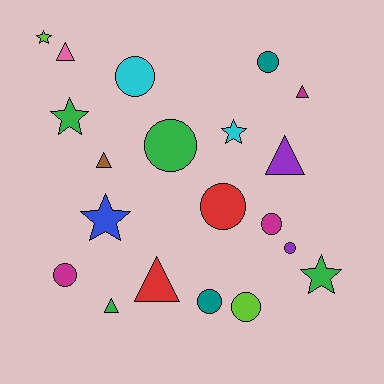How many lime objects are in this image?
There are 2 lime objects.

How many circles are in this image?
There are 9 circles.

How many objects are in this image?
There are 20 objects.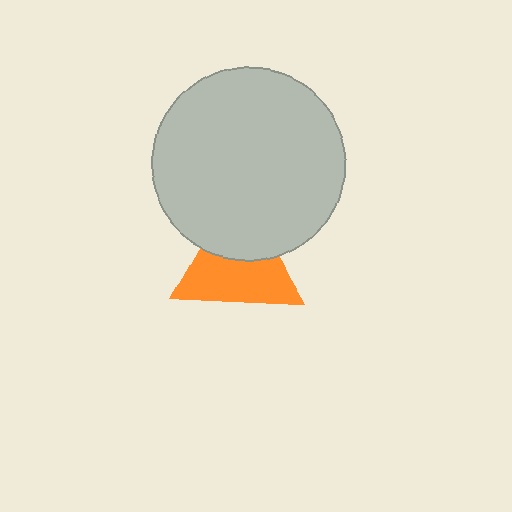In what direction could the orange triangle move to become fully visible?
The orange triangle could move down. That would shift it out from behind the light gray circle entirely.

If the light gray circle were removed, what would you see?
You would see the complete orange triangle.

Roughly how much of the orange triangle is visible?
About half of it is visible (roughly 61%).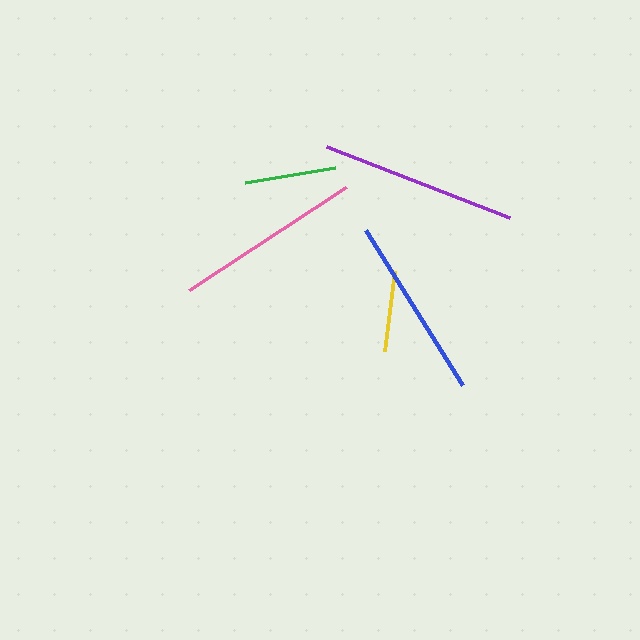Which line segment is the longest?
The purple line is the longest at approximately 196 pixels.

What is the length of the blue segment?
The blue segment is approximately 183 pixels long.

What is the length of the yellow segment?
The yellow segment is approximately 81 pixels long.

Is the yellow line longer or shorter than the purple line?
The purple line is longer than the yellow line.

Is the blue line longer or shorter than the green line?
The blue line is longer than the green line.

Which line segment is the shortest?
The yellow line is the shortest at approximately 81 pixels.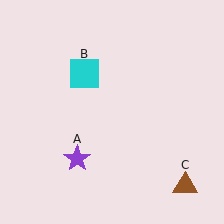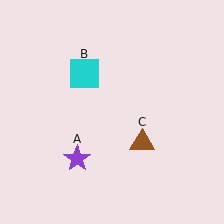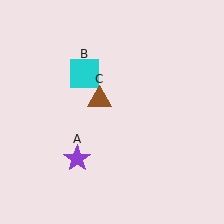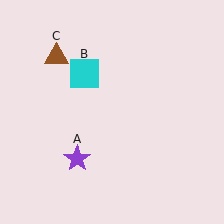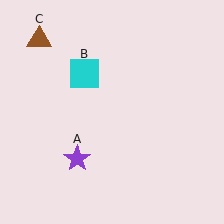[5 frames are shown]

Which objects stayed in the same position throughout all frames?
Purple star (object A) and cyan square (object B) remained stationary.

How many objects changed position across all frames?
1 object changed position: brown triangle (object C).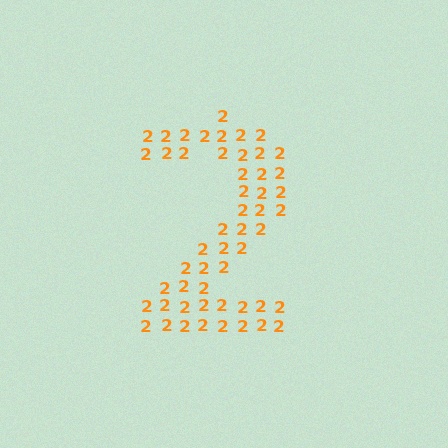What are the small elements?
The small elements are digit 2's.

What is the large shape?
The large shape is the digit 2.